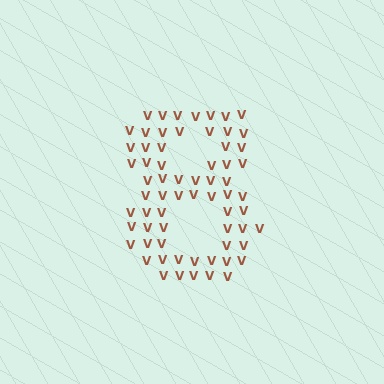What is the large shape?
The large shape is the digit 8.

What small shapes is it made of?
It is made of small letter V's.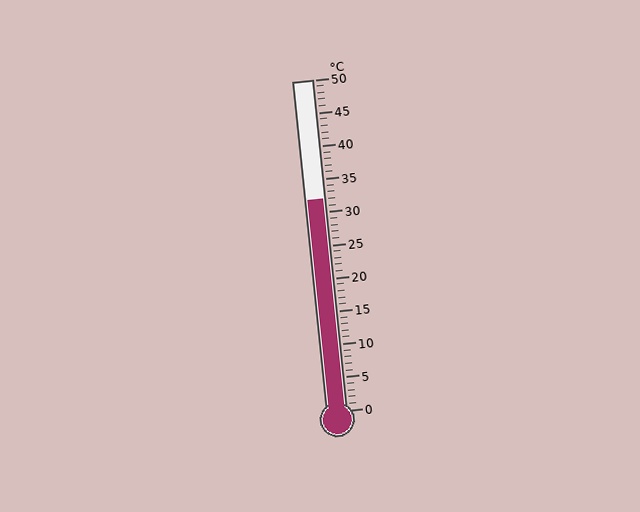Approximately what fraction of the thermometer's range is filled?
The thermometer is filled to approximately 65% of its range.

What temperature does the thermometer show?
The thermometer shows approximately 32°C.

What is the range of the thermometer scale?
The thermometer scale ranges from 0°C to 50°C.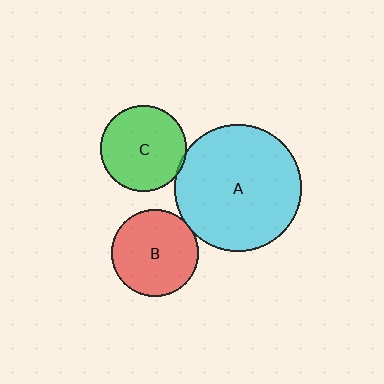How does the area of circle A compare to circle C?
Approximately 2.2 times.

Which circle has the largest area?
Circle A (cyan).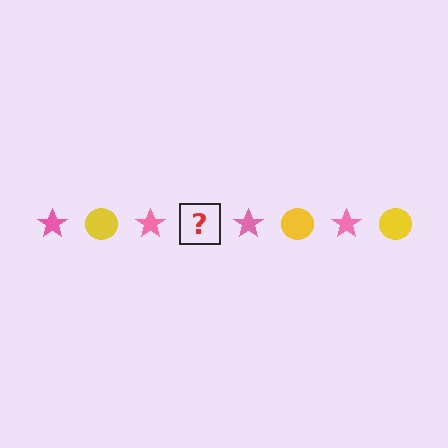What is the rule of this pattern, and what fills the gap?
The rule is that the pattern alternates between pink star and yellow circle. The gap should be filled with a yellow circle.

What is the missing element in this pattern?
The missing element is a yellow circle.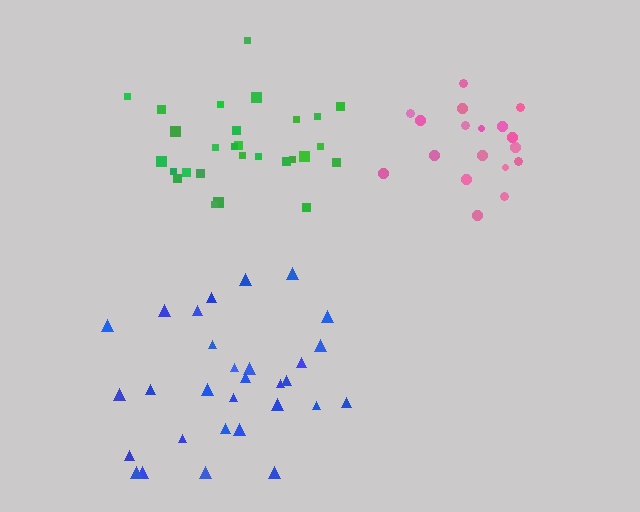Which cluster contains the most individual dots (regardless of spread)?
Blue (30).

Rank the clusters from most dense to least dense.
pink, green, blue.